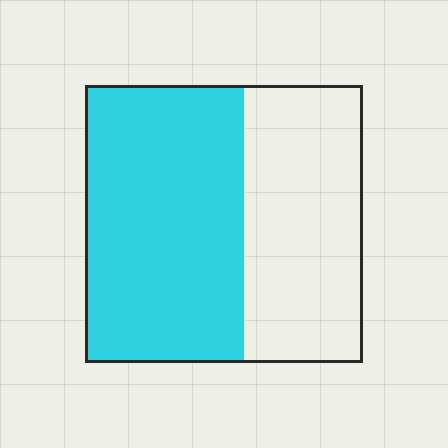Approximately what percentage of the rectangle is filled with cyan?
Approximately 55%.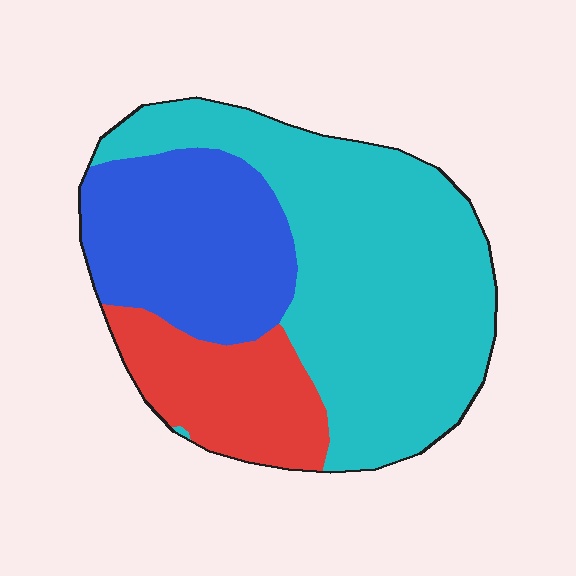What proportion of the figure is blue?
Blue covers roughly 30% of the figure.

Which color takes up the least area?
Red, at roughly 20%.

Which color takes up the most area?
Cyan, at roughly 55%.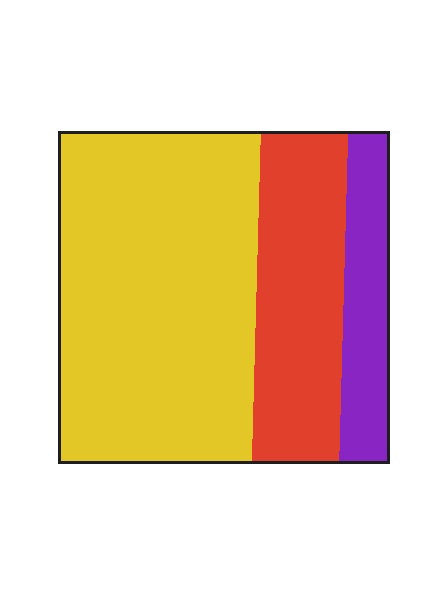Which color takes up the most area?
Yellow, at roughly 60%.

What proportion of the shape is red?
Red takes up about one quarter (1/4) of the shape.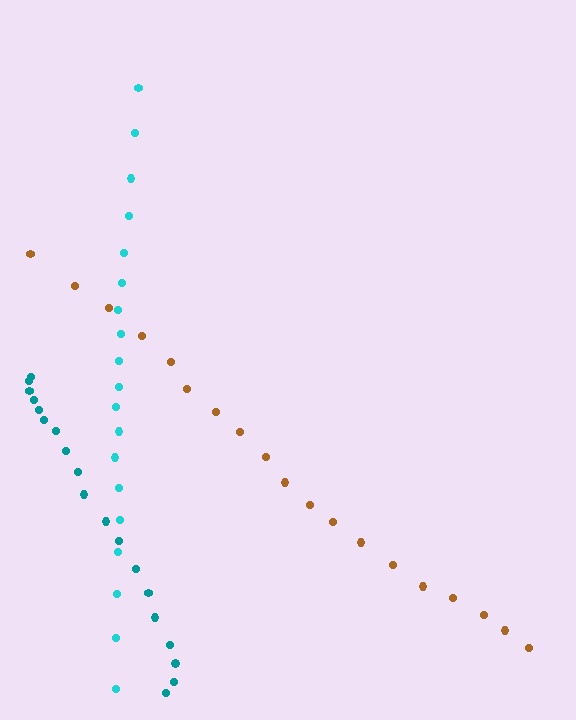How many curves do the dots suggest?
There are 3 distinct paths.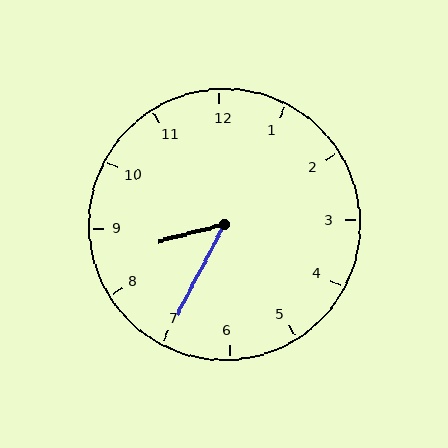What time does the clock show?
8:35.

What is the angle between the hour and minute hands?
Approximately 48 degrees.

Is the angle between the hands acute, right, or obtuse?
It is acute.